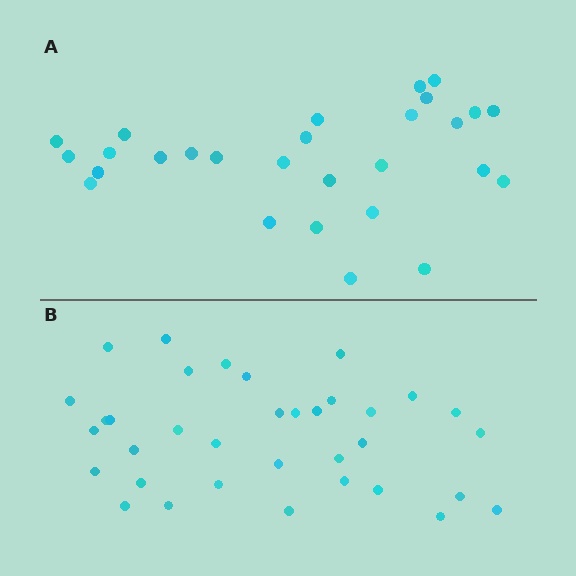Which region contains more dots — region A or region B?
Region B (the bottom region) has more dots.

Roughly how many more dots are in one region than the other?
Region B has roughly 8 or so more dots than region A.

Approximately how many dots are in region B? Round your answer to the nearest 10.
About 40 dots. (The exact count is 35, which rounds to 40.)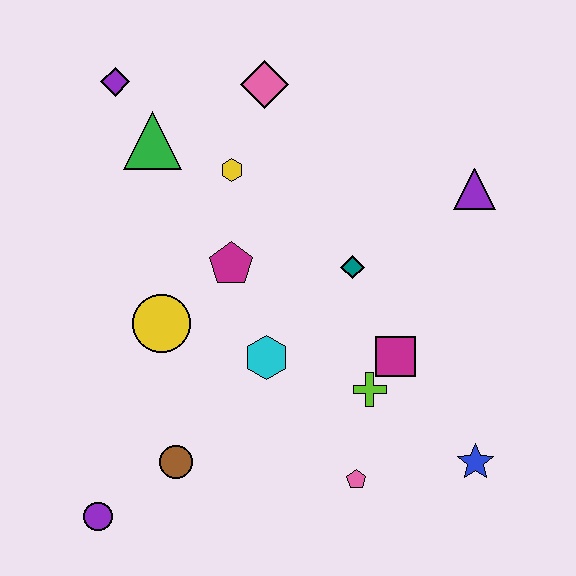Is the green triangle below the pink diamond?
Yes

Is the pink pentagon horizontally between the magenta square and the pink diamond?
Yes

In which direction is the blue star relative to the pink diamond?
The blue star is below the pink diamond.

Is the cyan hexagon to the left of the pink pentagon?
Yes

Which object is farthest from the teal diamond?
The purple circle is farthest from the teal diamond.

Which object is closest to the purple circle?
The brown circle is closest to the purple circle.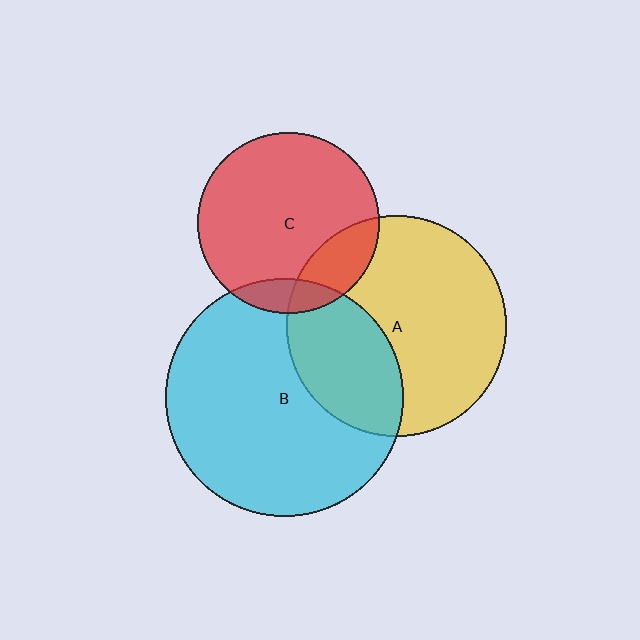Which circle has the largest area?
Circle B (cyan).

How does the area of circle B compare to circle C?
Approximately 1.7 times.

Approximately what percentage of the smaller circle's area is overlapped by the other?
Approximately 20%.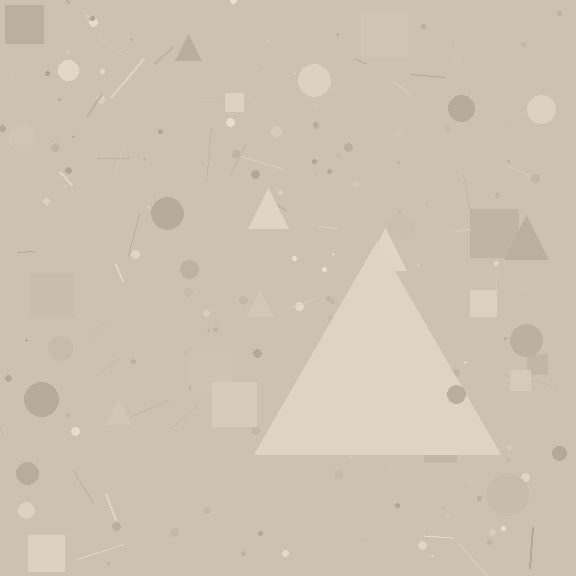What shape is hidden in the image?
A triangle is hidden in the image.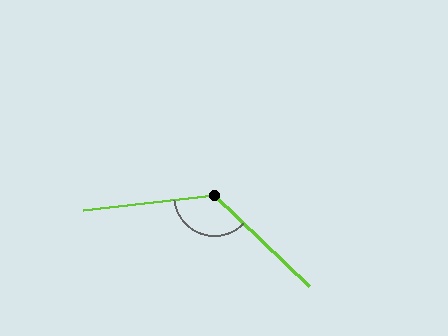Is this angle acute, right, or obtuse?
It is obtuse.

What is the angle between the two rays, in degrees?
Approximately 130 degrees.